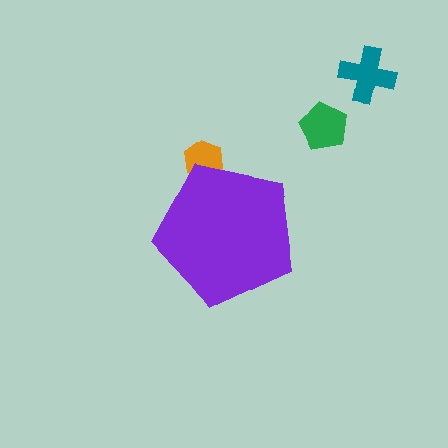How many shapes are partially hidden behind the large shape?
1 shape is partially hidden.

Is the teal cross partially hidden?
No, the teal cross is fully visible.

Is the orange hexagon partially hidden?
Yes, the orange hexagon is partially hidden behind the purple pentagon.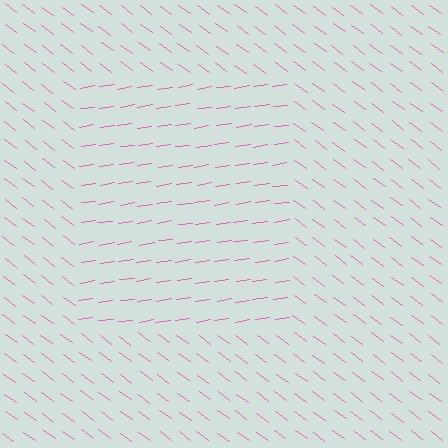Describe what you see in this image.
The image is filled with small pink line segments. A rectangle region in the image has lines oriented differently from the surrounding lines, creating a visible texture boundary.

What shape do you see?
I see a rectangle.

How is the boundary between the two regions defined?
The boundary is defined purely by a change in line orientation (approximately 45 degrees difference). All lines are the same color and thickness.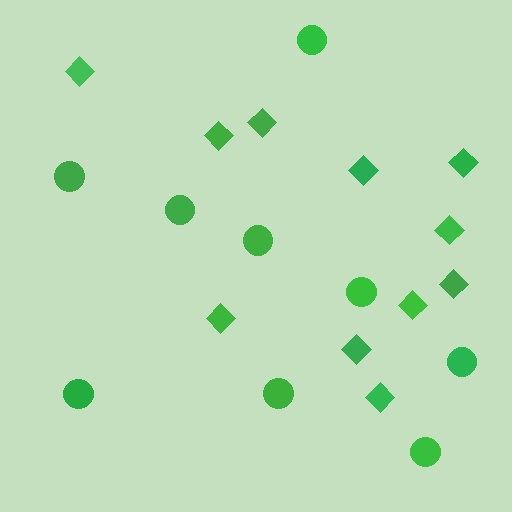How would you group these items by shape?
There are 2 groups: one group of circles (9) and one group of diamonds (11).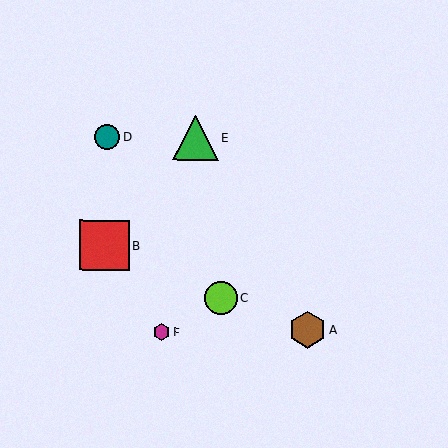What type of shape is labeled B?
Shape B is a red square.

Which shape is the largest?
The red square (labeled B) is the largest.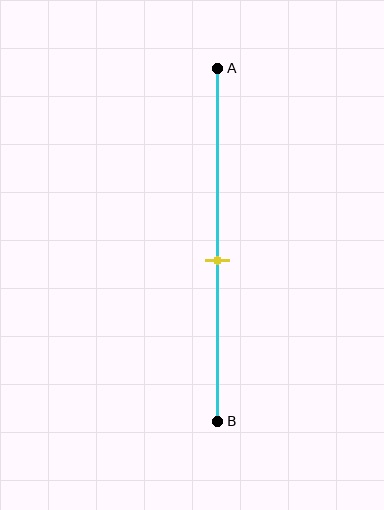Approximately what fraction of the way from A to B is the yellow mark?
The yellow mark is approximately 55% of the way from A to B.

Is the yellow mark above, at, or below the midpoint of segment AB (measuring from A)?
The yellow mark is below the midpoint of segment AB.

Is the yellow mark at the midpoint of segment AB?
No, the mark is at about 55% from A, not at the 50% midpoint.